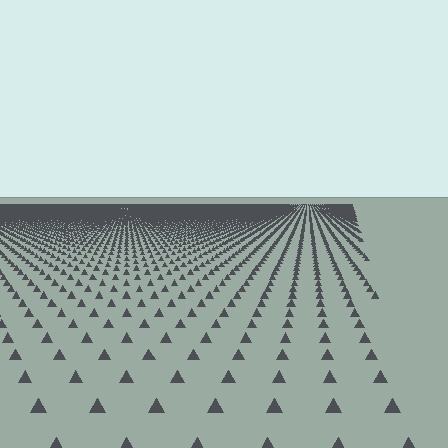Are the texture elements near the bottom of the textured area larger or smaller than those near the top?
Larger. Near the bottom, elements are closer to the viewer and appear at a bigger on-screen size.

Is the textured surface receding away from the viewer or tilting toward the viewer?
The surface is receding away from the viewer. Texture elements get smaller and denser toward the top.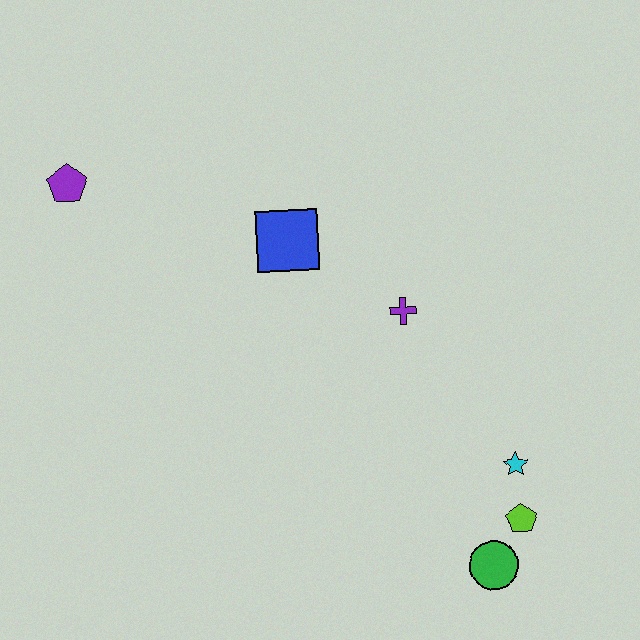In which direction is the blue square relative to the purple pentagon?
The blue square is to the right of the purple pentagon.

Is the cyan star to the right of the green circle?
Yes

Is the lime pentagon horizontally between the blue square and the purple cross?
No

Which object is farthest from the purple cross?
The purple pentagon is farthest from the purple cross.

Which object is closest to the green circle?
The lime pentagon is closest to the green circle.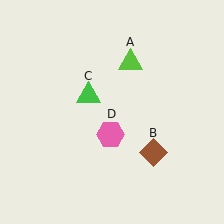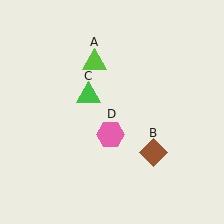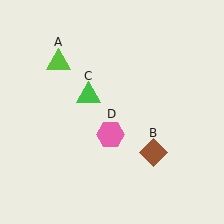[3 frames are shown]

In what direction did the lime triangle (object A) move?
The lime triangle (object A) moved left.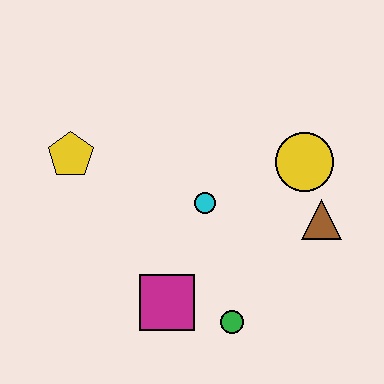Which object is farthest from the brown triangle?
The yellow pentagon is farthest from the brown triangle.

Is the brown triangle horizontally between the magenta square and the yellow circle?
No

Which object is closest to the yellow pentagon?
The cyan circle is closest to the yellow pentagon.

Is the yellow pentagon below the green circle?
No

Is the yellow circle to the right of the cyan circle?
Yes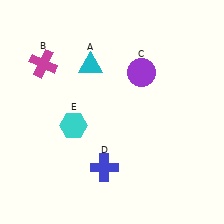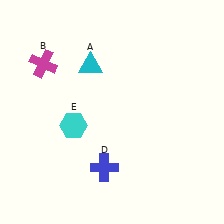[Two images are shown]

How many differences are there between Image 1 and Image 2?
There is 1 difference between the two images.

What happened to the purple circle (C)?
The purple circle (C) was removed in Image 2. It was in the top-right area of Image 1.